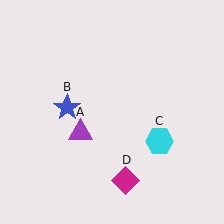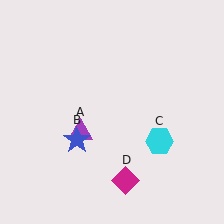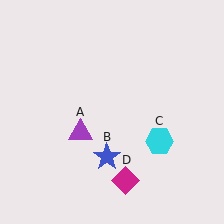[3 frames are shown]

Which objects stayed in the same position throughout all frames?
Purple triangle (object A) and cyan hexagon (object C) and magenta diamond (object D) remained stationary.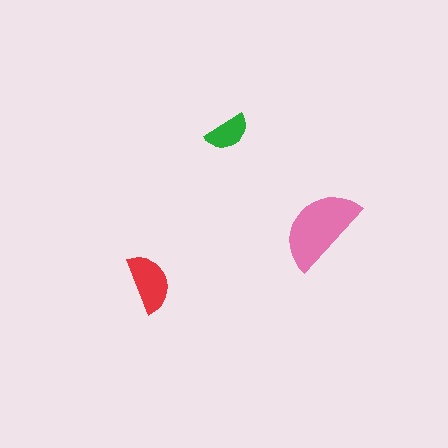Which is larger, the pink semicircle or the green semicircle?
The pink one.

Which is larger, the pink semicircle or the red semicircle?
The pink one.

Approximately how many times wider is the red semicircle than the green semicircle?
About 1.5 times wider.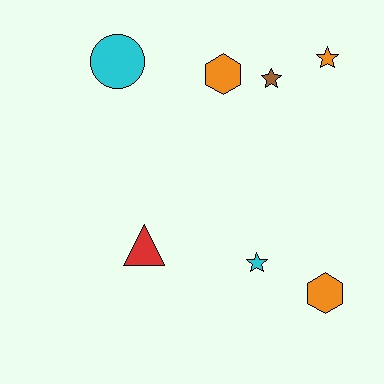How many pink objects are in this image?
There are no pink objects.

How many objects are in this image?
There are 7 objects.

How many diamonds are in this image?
There are no diamonds.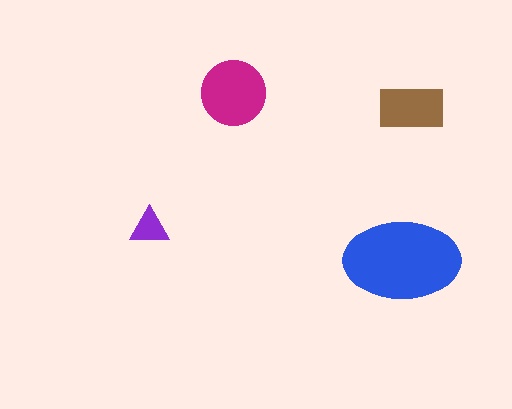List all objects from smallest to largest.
The purple triangle, the brown rectangle, the magenta circle, the blue ellipse.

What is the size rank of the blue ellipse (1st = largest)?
1st.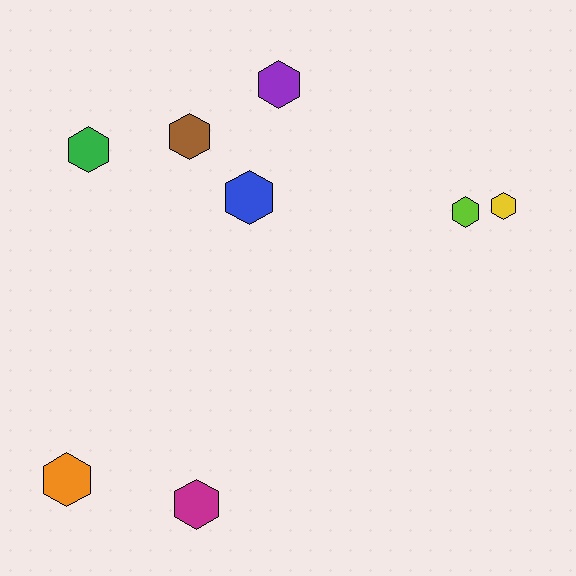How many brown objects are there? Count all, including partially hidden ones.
There is 1 brown object.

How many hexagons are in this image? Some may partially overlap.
There are 8 hexagons.